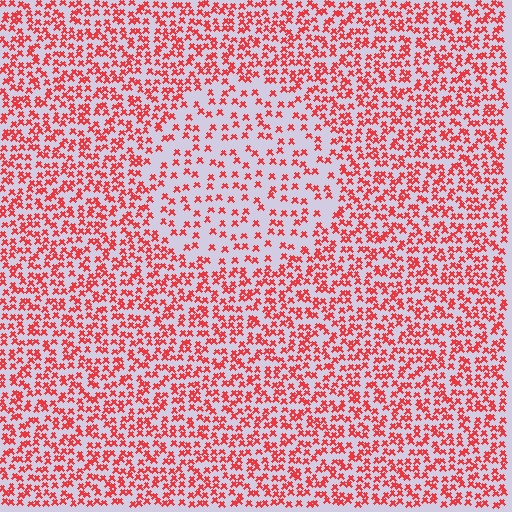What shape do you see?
I see a circle.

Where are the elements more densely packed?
The elements are more densely packed outside the circle boundary.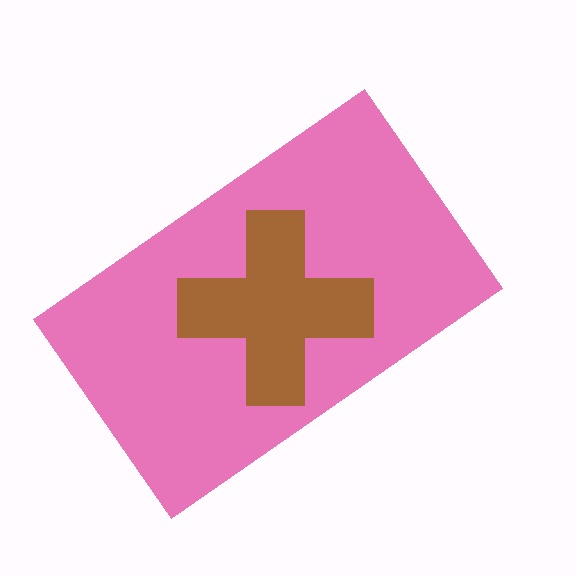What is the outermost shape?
The pink rectangle.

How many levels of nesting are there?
2.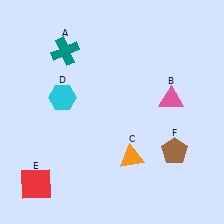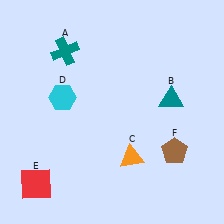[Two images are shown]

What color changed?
The triangle (B) changed from pink in Image 1 to teal in Image 2.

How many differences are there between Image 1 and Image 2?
There is 1 difference between the two images.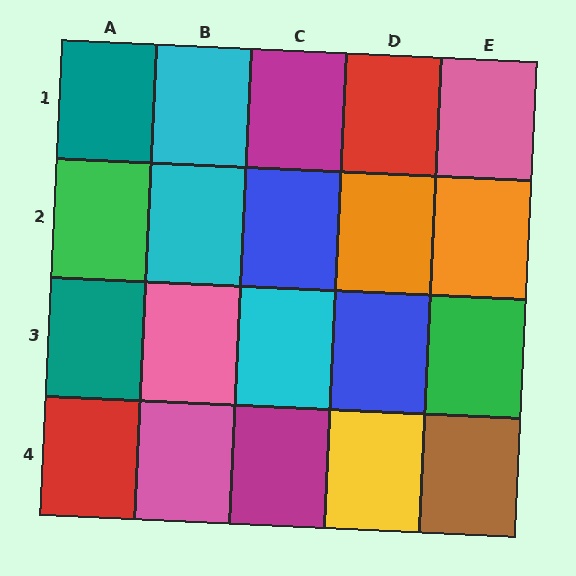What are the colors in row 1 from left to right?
Teal, cyan, magenta, red, pink.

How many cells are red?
2 cells are red.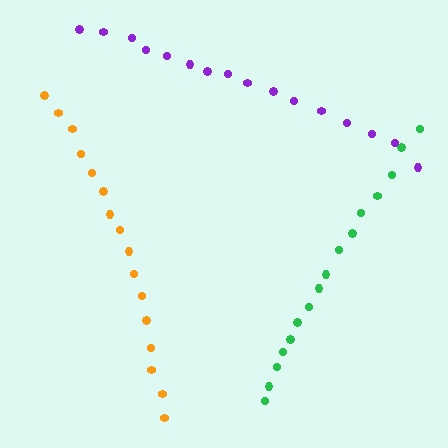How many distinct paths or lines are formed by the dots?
There are 3 distinct paths.